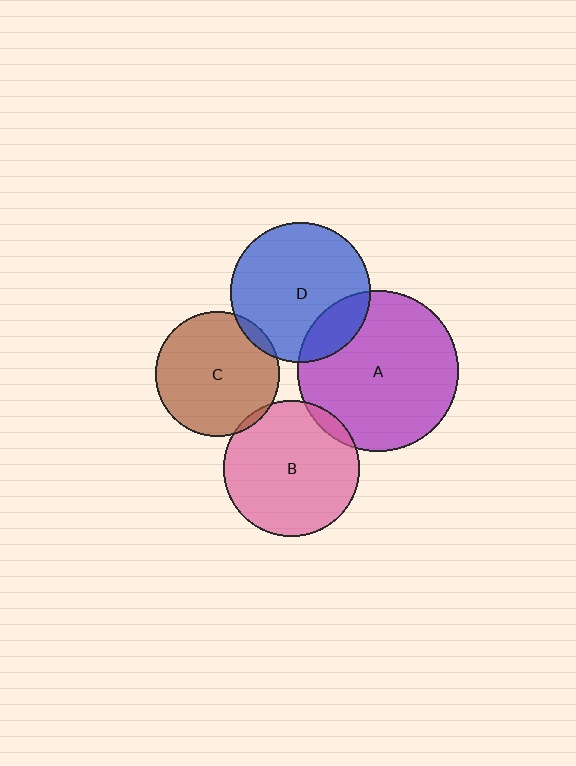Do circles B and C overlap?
Yes.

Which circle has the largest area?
Circle A (purple).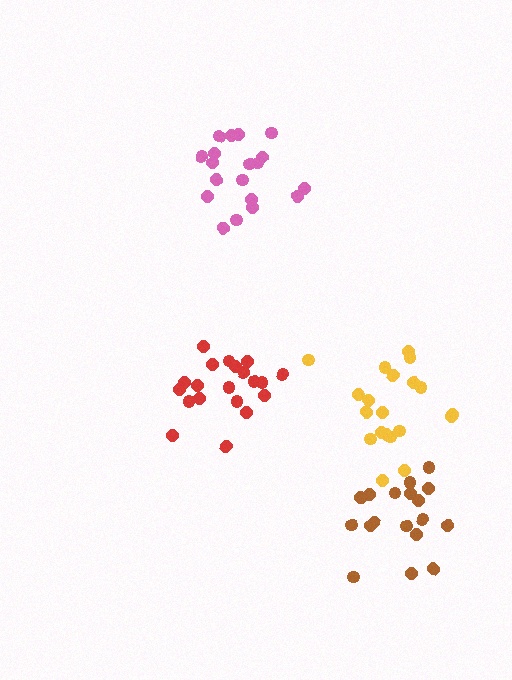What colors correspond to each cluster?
The clusters are colored: red, yellow, brown, pink.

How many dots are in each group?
Group 1: 20 dots, Group 2: 20 dots, Group 3: 18 dots, Group 4: 19 dots (77 total).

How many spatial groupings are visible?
There are 4 spatial groupings.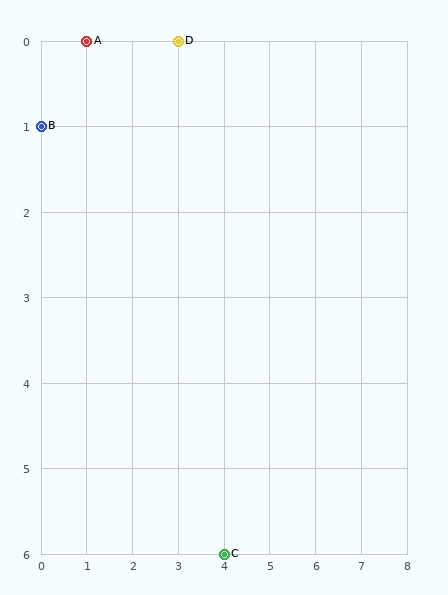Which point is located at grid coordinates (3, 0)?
Point D is at (3, 0).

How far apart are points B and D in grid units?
Points B and D are 3 columns and 1 row apart (about 3.2 grid units diagonally).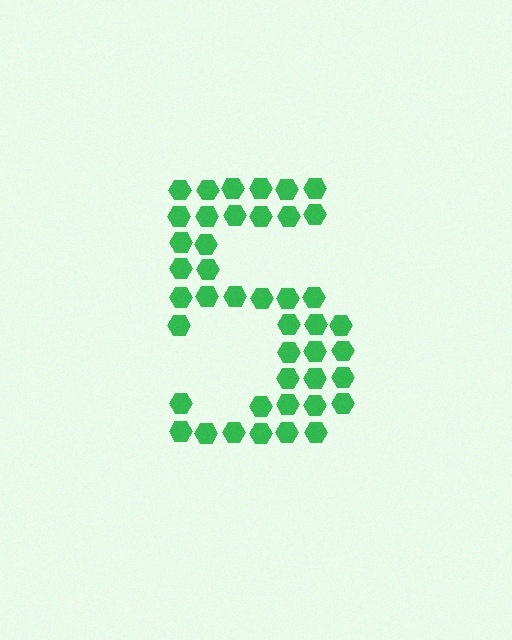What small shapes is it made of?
It is made of small hexagons.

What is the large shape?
The large shape is the digit 5.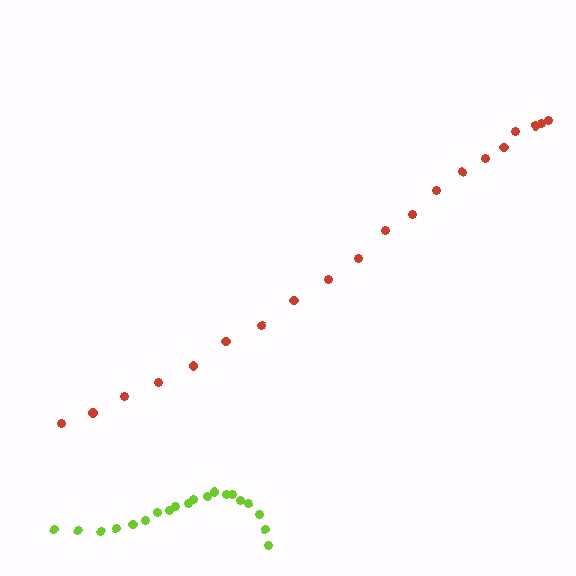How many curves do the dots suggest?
There are 2 distinct paths.